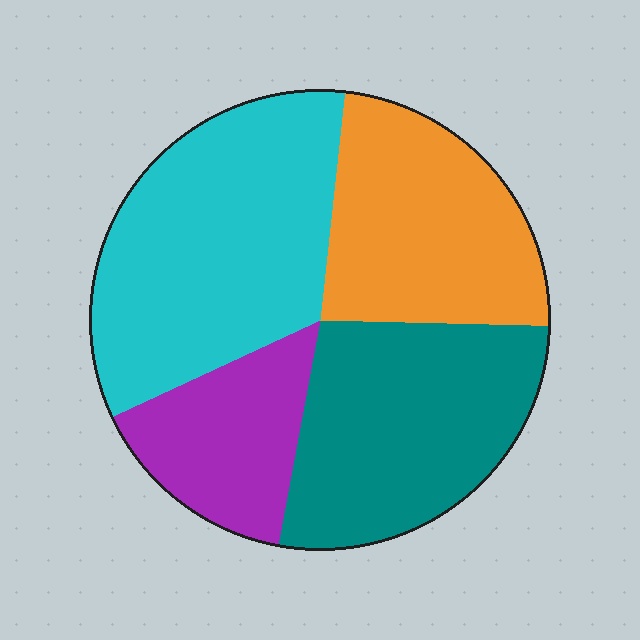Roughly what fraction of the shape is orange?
Orange covers roughly 25% of the shape.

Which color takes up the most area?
Cyan, at roughly 35%.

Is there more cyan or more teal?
Cyan.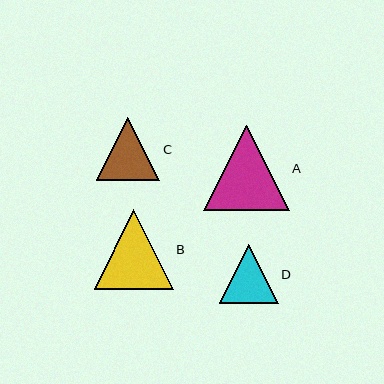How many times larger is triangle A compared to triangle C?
Triangle A is approximately 1.3 times the size of triangle C.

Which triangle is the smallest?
Triangle D is the smallest with a size of approximately 59 pixels.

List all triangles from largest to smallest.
From largest to smallest: A, B, C, D.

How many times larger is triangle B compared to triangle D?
Triangle B is approximately 1.3 times the size of triangle D.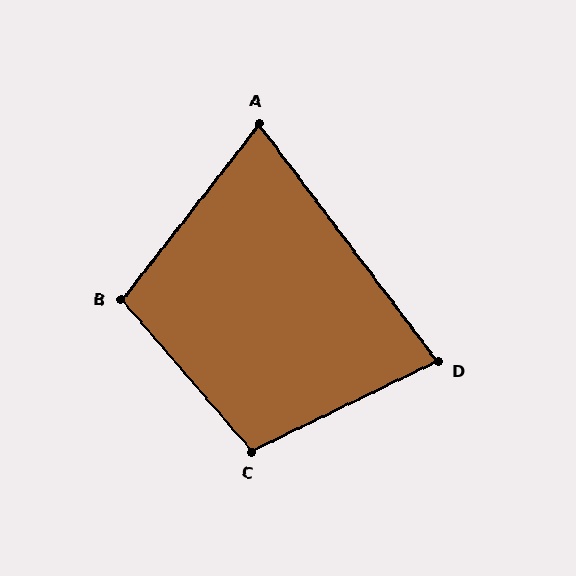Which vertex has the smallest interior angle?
A, at approximately 75 degrees.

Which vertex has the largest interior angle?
C, at approximately 105 degrees.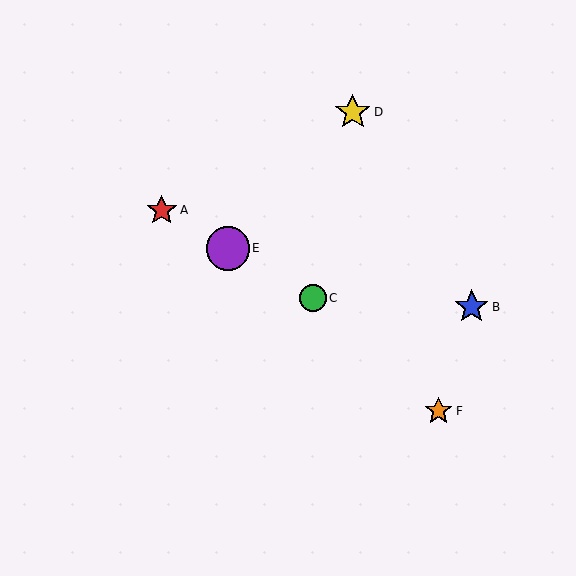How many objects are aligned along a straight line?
3 objects (A, C, E) are aligned along a straight line.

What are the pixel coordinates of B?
Object B is at (472, 307).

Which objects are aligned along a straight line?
Objects A, C, E are aligned along a straight line.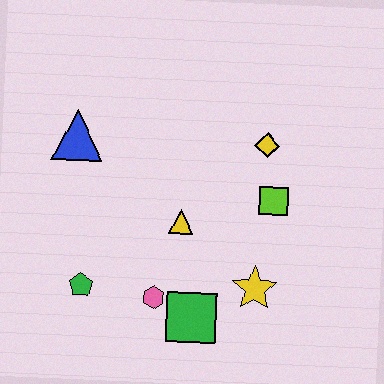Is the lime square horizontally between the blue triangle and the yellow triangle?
No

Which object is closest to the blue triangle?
The yellow triangle is closest to the blue triangle.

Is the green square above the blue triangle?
No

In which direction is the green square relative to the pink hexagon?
The green square is to the right of the pink hexagon.